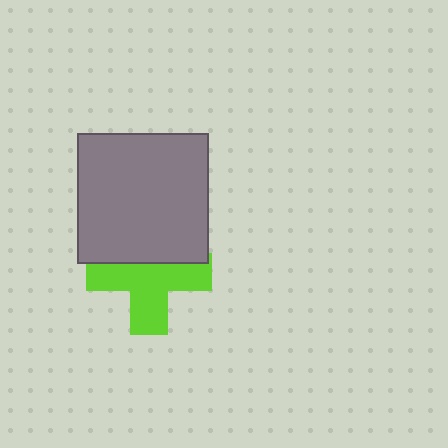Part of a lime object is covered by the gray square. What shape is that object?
It is a cross.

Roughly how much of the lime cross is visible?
About half of it is visible (roughly 64%).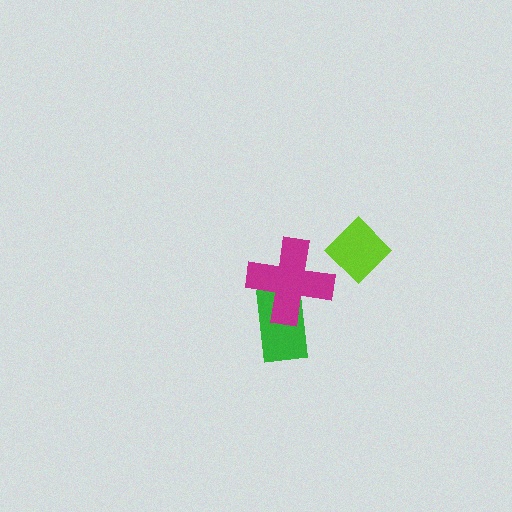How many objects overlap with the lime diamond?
0 objects overlap with the lime diamond.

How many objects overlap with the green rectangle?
1 object overlaps with the green rectangle.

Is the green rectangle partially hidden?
Yes, it is partially covered by another shape.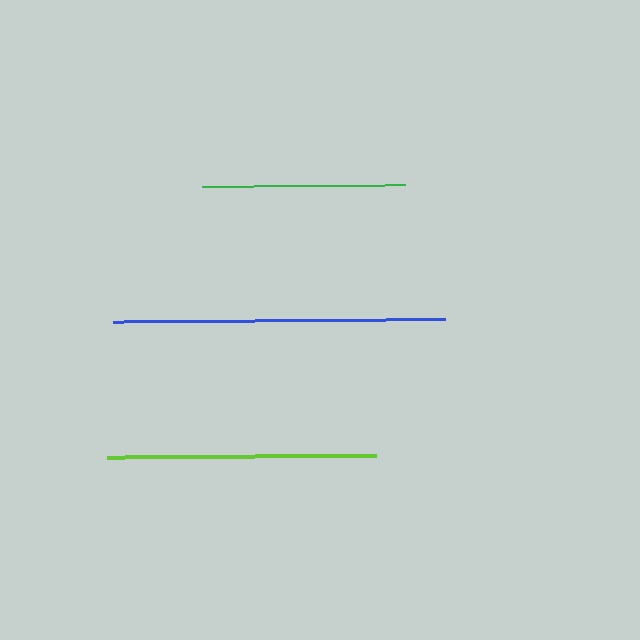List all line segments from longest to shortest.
From longest to shortest: blue, lime, green.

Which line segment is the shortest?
The green line is the shortest at approximately 204 pixels.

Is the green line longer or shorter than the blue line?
The blue line is longer than the green line.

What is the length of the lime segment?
The lime segment is approximately 269 pixels long.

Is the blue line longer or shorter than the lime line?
The blue line is longer than the lime line.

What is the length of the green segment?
The green segment is approximately 204 pixels long.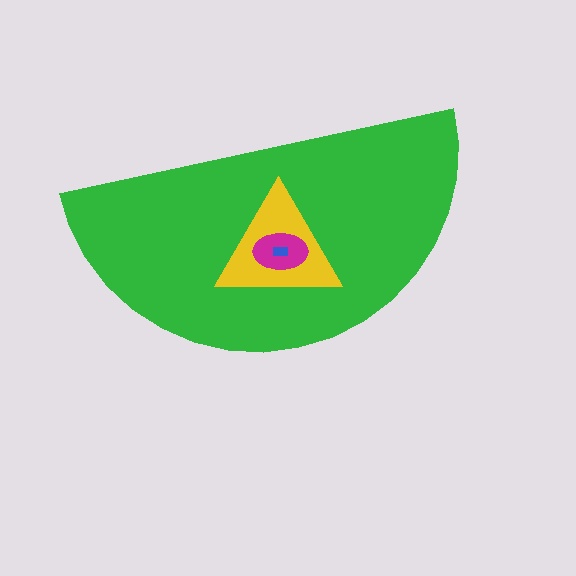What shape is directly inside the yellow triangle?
The magenta ellipse.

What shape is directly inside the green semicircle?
The yellow triangle.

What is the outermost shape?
The green semicircle.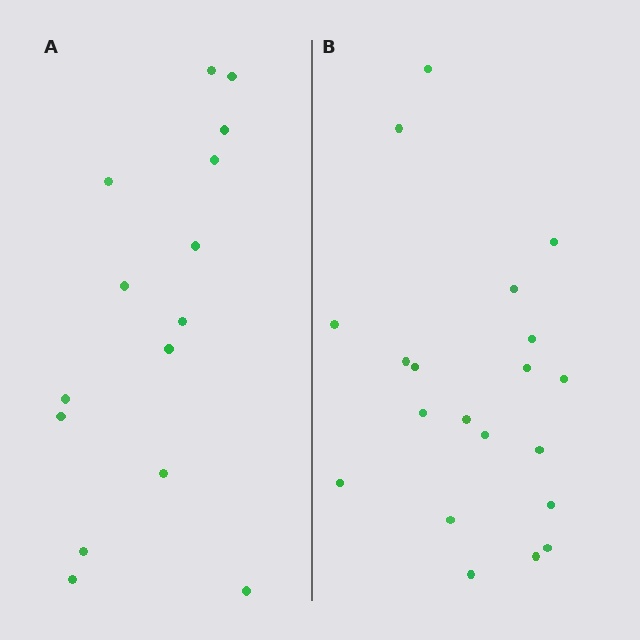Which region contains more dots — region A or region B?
Region B (the right region) has more dots.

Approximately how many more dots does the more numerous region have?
Region B has about 5 more dots than region A.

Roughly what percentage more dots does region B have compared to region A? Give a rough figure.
About 35% more.